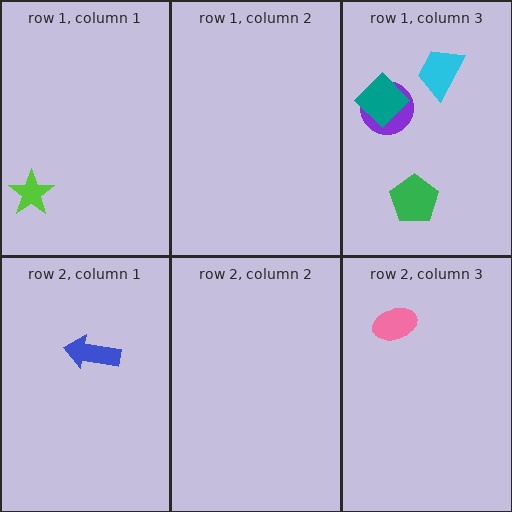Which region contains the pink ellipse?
The row 2, column 3 region.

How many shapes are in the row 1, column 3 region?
4.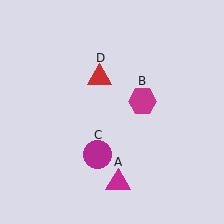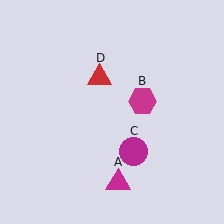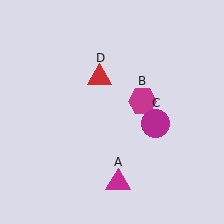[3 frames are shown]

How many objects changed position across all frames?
1 object changed position: magenta circle (object C).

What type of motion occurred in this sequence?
The magenta circle (object C) rotated counterclockwise around the center of the scene.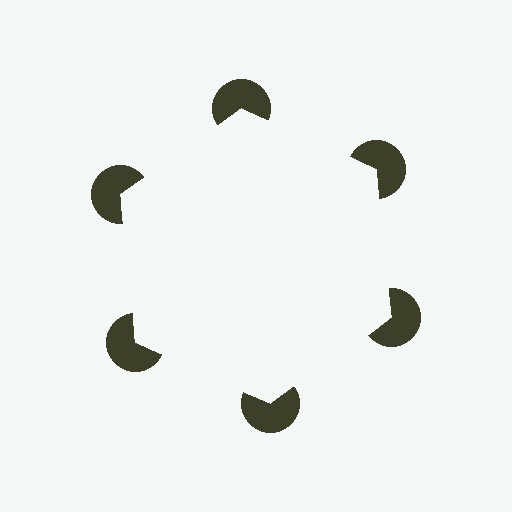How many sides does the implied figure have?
6 sides.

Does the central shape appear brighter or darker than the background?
It typically appears slightly brighter than the background, even though no actual brightness change is drawn.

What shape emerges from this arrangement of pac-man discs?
An illusory hexagon — its edges are inferred from the aligned wedge cuts in the pac-man discs, not physically drawn.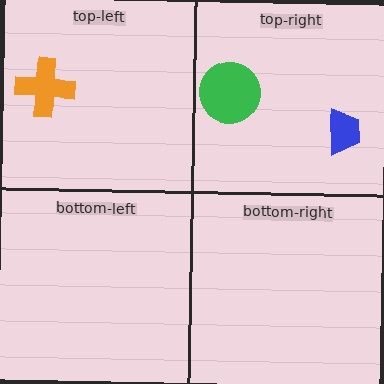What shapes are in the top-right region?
The green circle, the blue trapezoid.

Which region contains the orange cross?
The top-left region.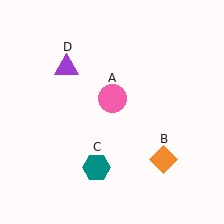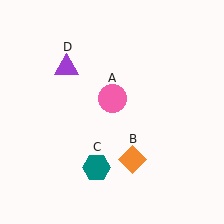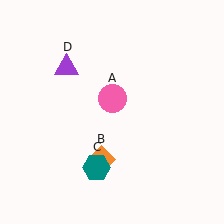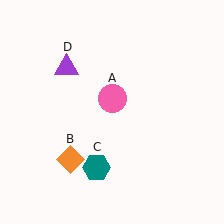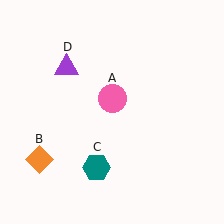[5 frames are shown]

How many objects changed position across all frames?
1 object changed position: orange diamond (object B).